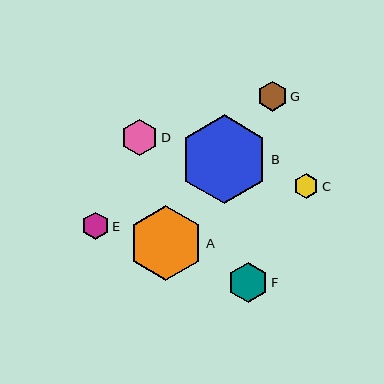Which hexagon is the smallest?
Hexagon C is the smallest with a size of approximately 25 pixels.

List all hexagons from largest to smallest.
From largest to smallest: B, A, F, D, G, E, C.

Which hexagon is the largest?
Hexagon B is the largest with a size of approximately 89 pixels.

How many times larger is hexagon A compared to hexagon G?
Hexagon A is approximately 2.5 times the size of hexagon G.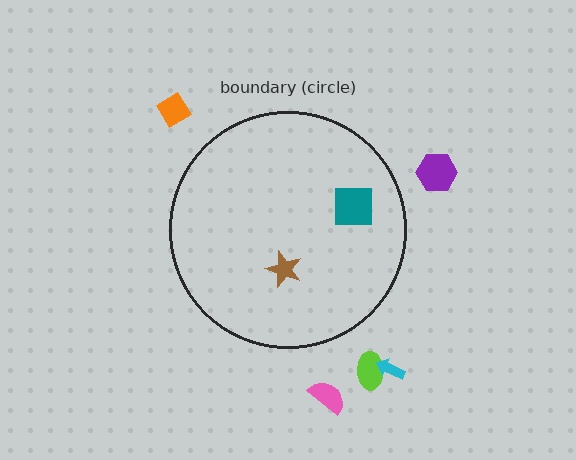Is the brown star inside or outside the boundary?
Inside.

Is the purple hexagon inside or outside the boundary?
Outside.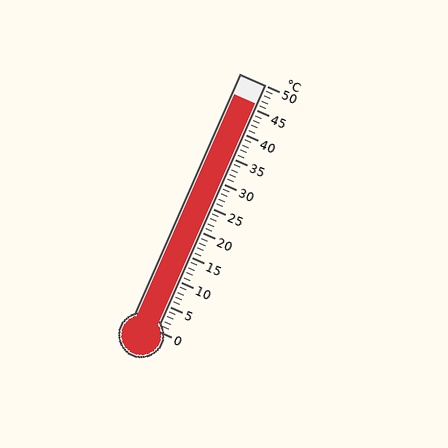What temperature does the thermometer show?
The thermometer shows approximately 46°C.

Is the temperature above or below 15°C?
The temperature is above 15°C.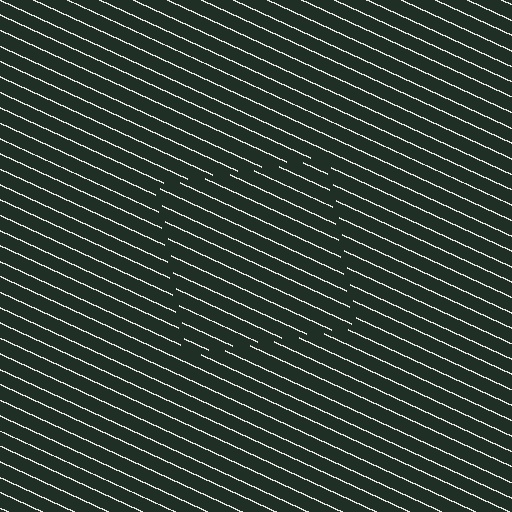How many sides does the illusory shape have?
4 sides — the line-ends trace a square.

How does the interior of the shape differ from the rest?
The interior of the shape contains the same grating, shifted by half a period — the contour is defined by the phase discontinuity where line-ends from the inner and outer gratings abut.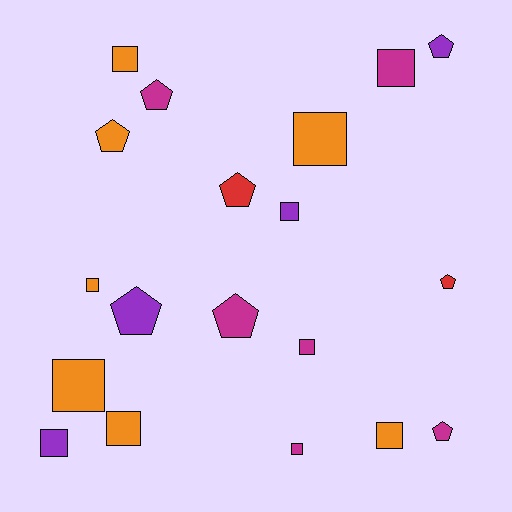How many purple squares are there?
There are 2 purple squares.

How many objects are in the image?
There are 19 objects.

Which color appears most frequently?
Orange, with 7 objects.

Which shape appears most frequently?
Square, with 11 objects.